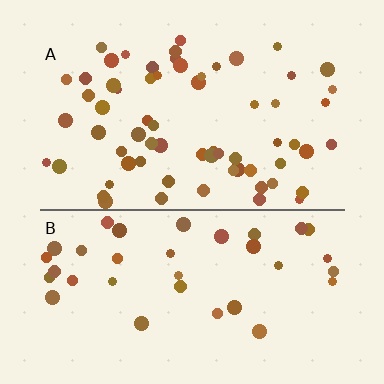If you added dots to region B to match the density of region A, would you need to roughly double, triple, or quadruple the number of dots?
Approximately double.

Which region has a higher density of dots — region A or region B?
A (the top).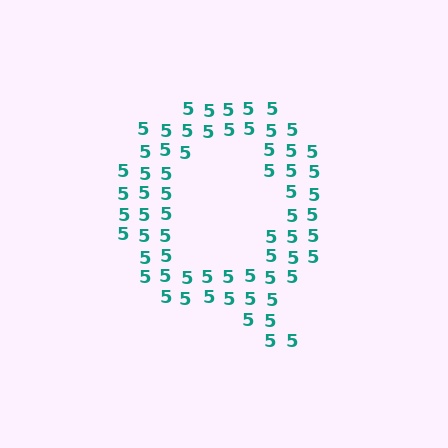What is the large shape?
The large shape is the letter Q.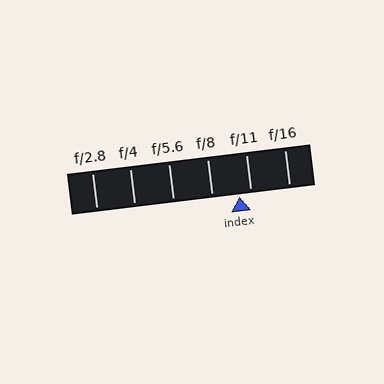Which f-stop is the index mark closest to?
The index mark is closest to f/11.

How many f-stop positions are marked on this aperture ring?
There are 6 f-stop positions marked.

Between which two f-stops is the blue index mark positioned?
The index mark is between f/8 and f/11.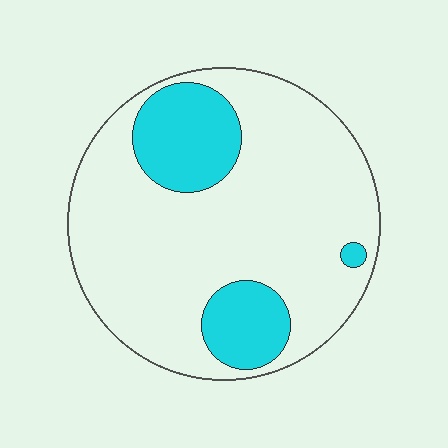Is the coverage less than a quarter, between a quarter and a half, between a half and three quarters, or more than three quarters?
Less than a quarter.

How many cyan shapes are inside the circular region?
3.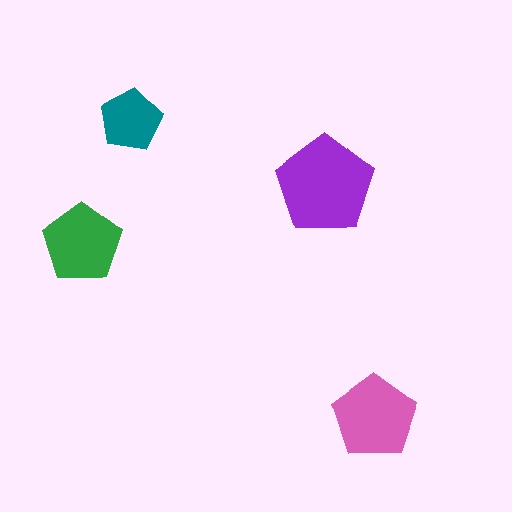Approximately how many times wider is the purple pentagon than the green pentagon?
About 1.5 times wider.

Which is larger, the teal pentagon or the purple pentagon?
The purple one.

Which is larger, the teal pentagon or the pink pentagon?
The pink one.